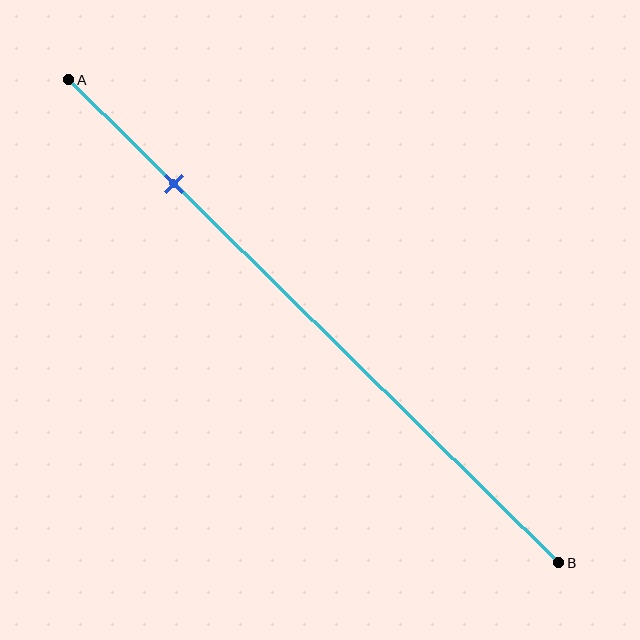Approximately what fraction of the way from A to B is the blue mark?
The blue mark is approximately 20% of the way from A to B.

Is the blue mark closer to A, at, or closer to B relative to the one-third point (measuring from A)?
The blue mark is closer to point A than the one-third point of segment AB.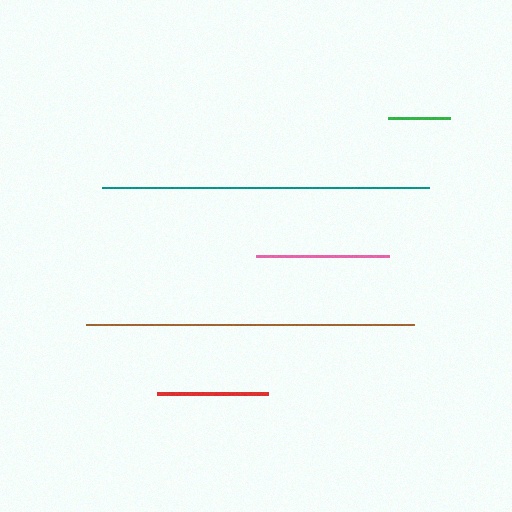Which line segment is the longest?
The brown line is the longest at approximately 328 pixels.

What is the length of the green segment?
The green segment is approximately 63 pixels long.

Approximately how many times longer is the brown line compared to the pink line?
The brown line is approximately 2.5 times the length of the pink line.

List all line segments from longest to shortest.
From longest to shortest: brown, teal, pink, red, green.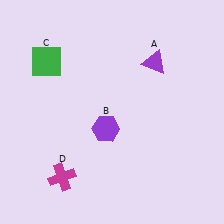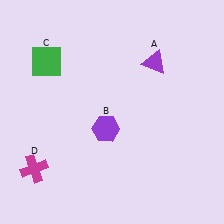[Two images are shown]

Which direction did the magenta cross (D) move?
The magenta cross (D) moved left.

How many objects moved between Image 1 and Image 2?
1 object moved between the two images.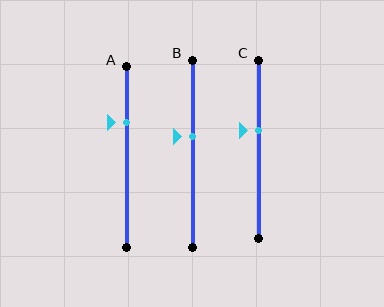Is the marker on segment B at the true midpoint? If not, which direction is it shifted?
No, the marker on segment B is shifted upward by about 9% of the segment length.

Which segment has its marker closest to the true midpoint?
Segment B has its marker closest to the true midpoint.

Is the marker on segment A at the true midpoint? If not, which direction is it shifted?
No, the marker on segment A is shifted upward by about 19% of the segment length.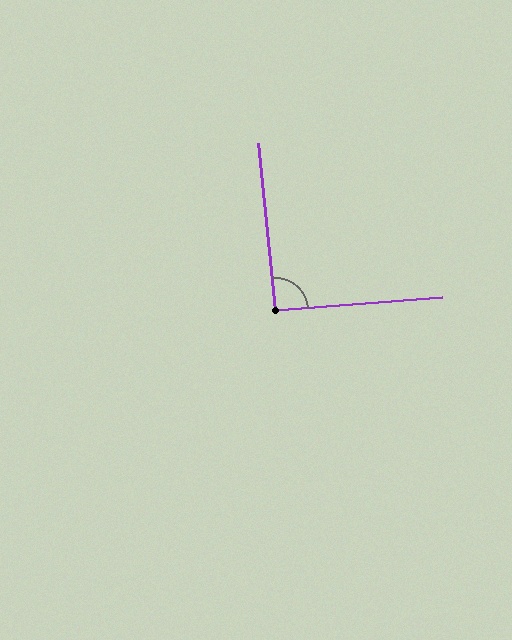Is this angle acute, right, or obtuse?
It is approximately a right angle.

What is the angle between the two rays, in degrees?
Approximately 91 degrees.